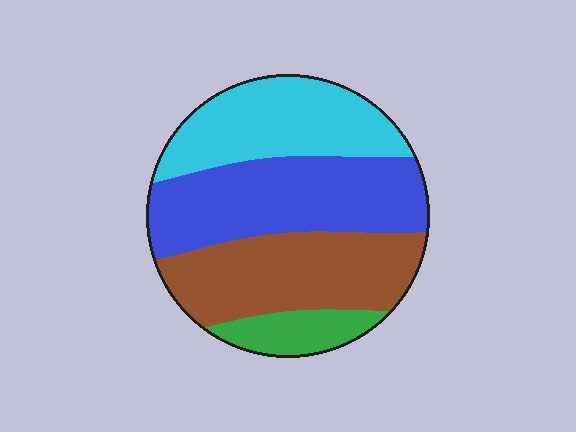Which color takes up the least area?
Green, at roughly 10%.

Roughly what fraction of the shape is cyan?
Cyan covers around 25% of the shape.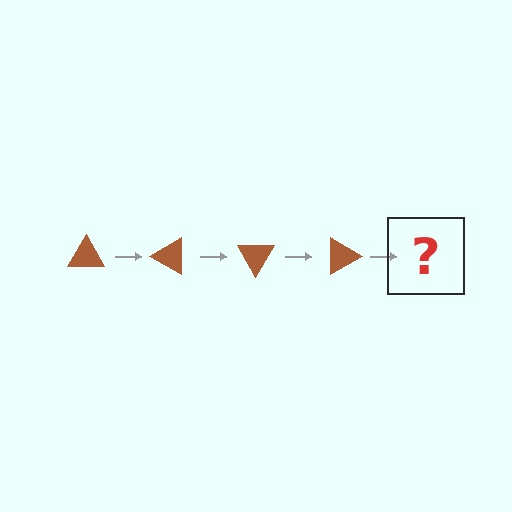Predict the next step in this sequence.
The next step is a brown triangle rotated 120 degrees.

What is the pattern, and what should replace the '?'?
The pattern is that the triangle rotates 30 degrees each step. The '?' should be a brown triangle rotated 120 degrees.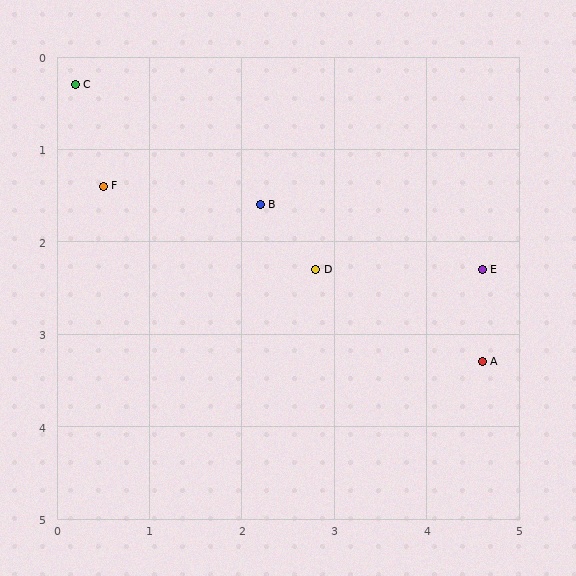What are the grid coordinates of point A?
Point A is at approximately (4.6, 3.3).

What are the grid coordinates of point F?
Point F is at approximately (0.5, 1.4).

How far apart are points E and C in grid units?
Points E and C are about 4.8 grid units apart.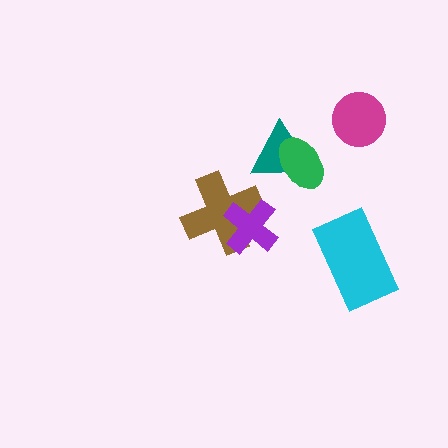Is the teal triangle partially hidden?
Yes, it is partially covered by another shape.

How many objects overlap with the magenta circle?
0 objects overlap with the magenta circle.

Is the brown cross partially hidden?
Yes, it is partially covered by another shape.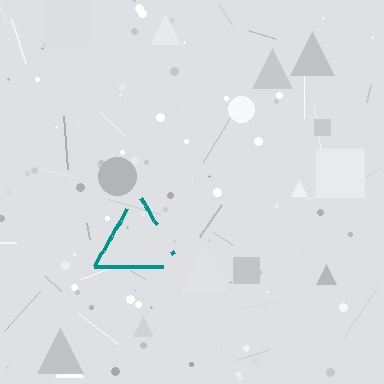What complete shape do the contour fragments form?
The contour fragments form a triangle.